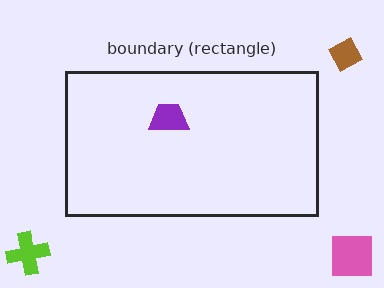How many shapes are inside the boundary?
1 inside, 3 outside.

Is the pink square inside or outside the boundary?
Outside.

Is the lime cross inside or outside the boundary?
Outside.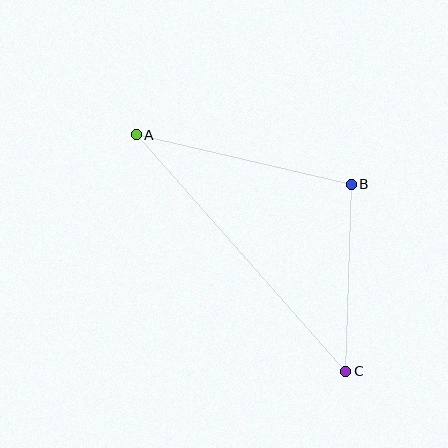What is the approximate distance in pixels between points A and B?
The distance between A and B is approximately 221 pixels.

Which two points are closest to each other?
Points B and C are closest to each other.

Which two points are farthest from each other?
Points A and C are farthest from each other.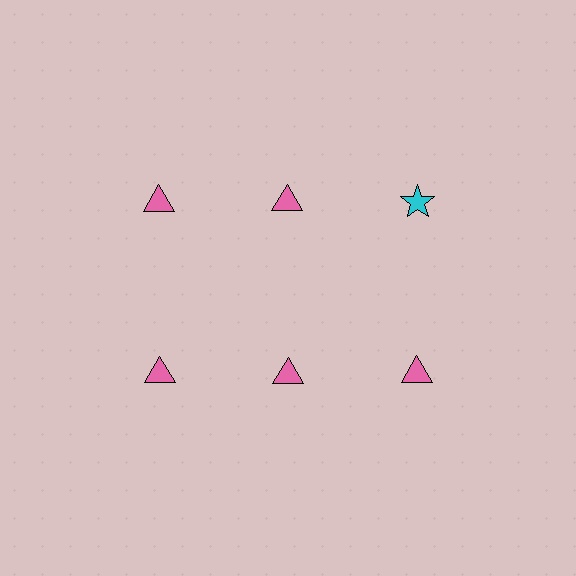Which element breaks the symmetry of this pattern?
The cyan star in the top row, center column breaks the symmetry. All other shapes are pink triangles.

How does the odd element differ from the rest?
It differs in both color (cyan instead of pink) and shape (star instead of triangle).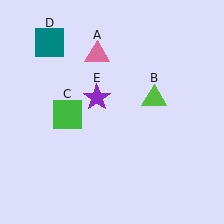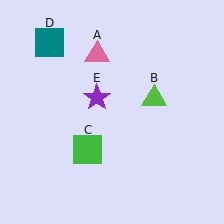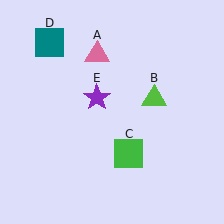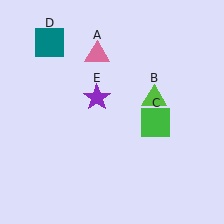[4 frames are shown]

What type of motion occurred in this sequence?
The green square (object C) rotated counterclockwise around the center of the scene.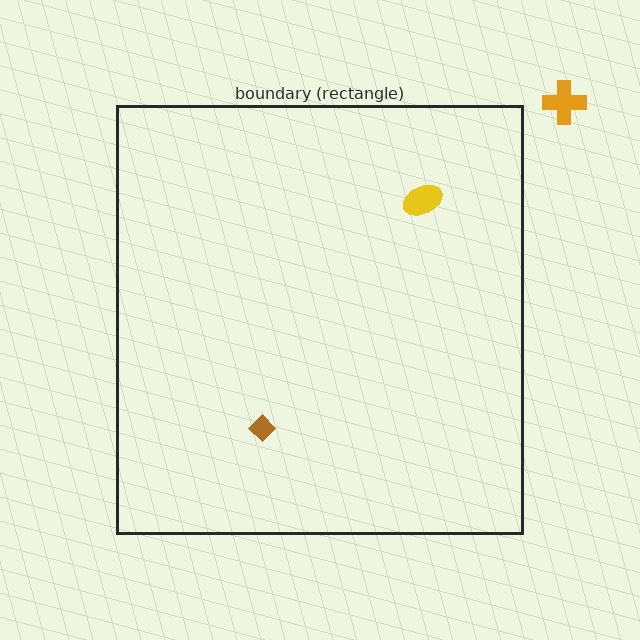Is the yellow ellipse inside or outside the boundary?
Inside.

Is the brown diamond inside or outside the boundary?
Inside.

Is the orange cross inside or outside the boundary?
Outside.